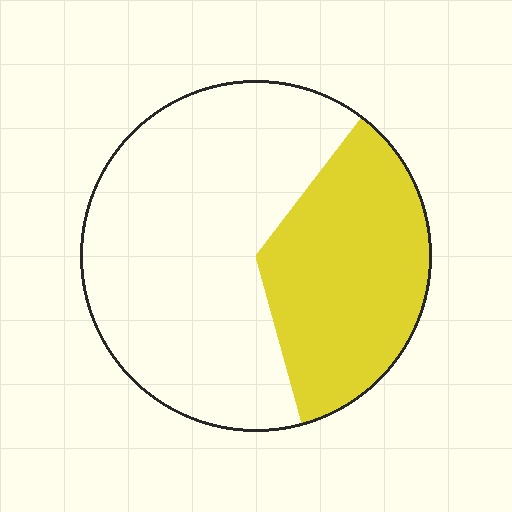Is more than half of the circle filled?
No.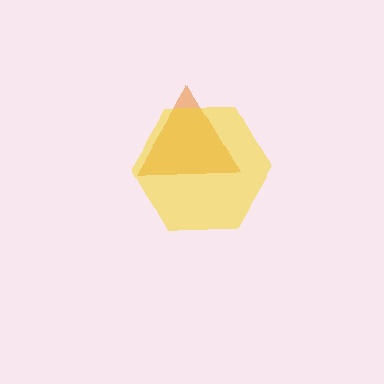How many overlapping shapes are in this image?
There are 2 overlapping shapes in the image.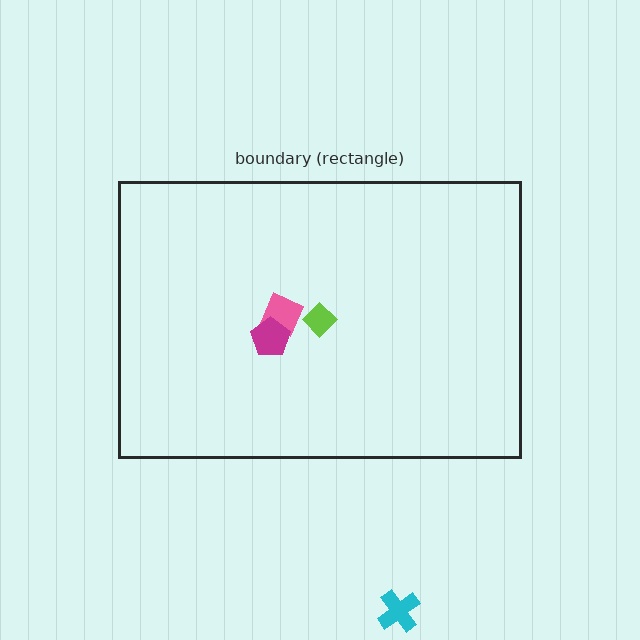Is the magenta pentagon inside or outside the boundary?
Inside.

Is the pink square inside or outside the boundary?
Inside.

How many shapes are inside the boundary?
3 inside, 1 outside.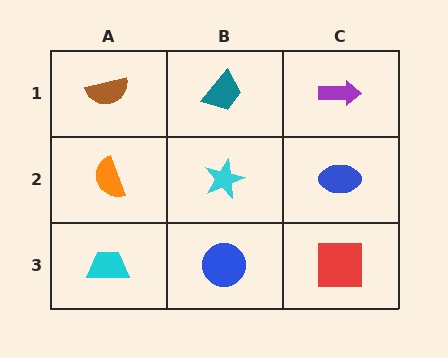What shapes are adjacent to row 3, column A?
An orange semicircle (row 2, column A), a blue circle (row 3, column B).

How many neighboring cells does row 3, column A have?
2.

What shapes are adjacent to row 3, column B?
A cyan star (row 2, column B), a cyan trapezoid (row 3, column A), a red square (row 3, column C).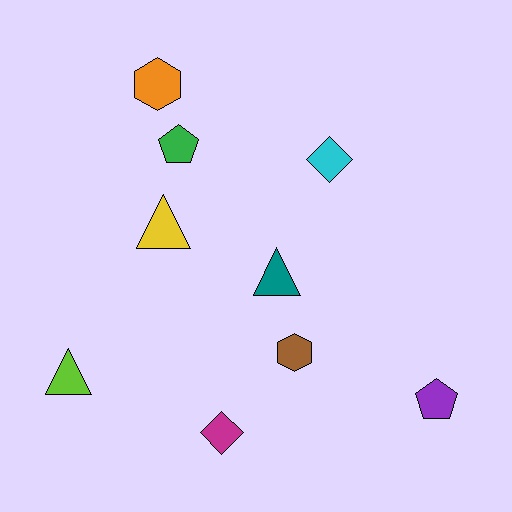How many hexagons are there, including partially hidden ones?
There are 2 hexagons.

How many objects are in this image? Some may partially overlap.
There are 9 objects.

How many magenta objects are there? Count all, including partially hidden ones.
There is 1 magenta object.